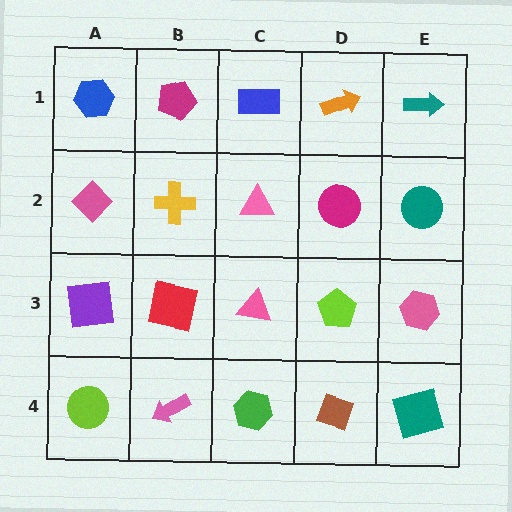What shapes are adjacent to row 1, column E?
A teal circle (row 2, column E), an orange arrow (row 1, column D).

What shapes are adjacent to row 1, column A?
A pink diamond (row 2, column A), a magenta pentagon (row 1, column B).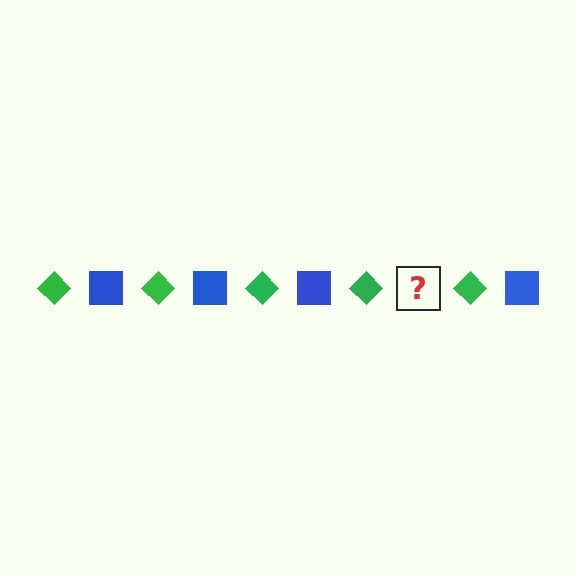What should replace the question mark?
The question mark should be replaced with a blue square.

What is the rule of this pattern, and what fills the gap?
The rule is that the pattern alternates between green diamond and blue square. The gap should be filled with a blue square.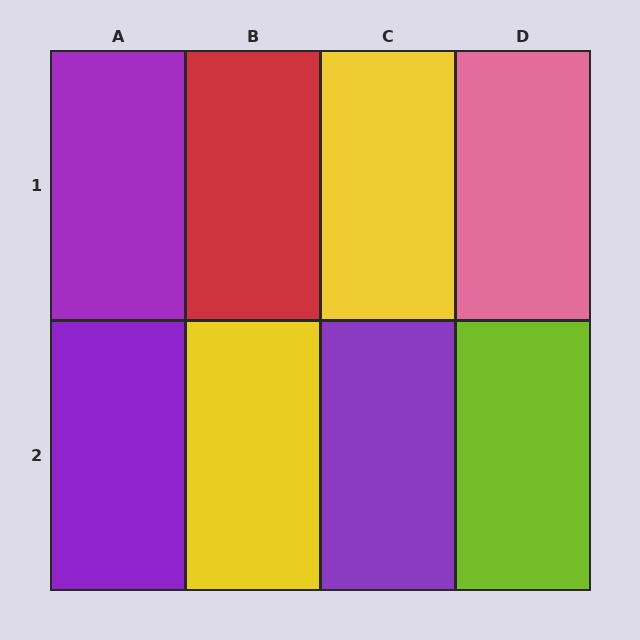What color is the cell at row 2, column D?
Lime.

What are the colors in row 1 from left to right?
Purple, red, yellow, pink.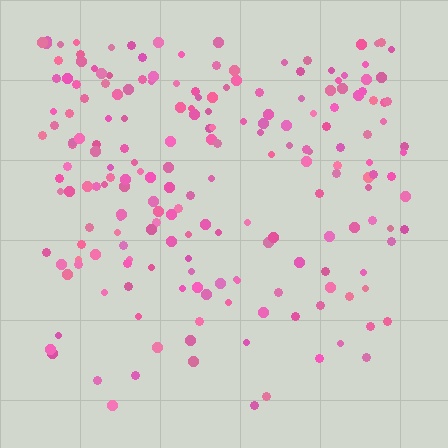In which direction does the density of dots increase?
From bottom to top, with the top side densest.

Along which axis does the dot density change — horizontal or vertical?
Vertical.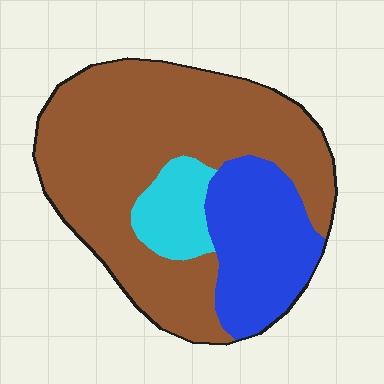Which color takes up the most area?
Brown, at roughly 65%.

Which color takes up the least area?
Cyan, at roughly 10%.